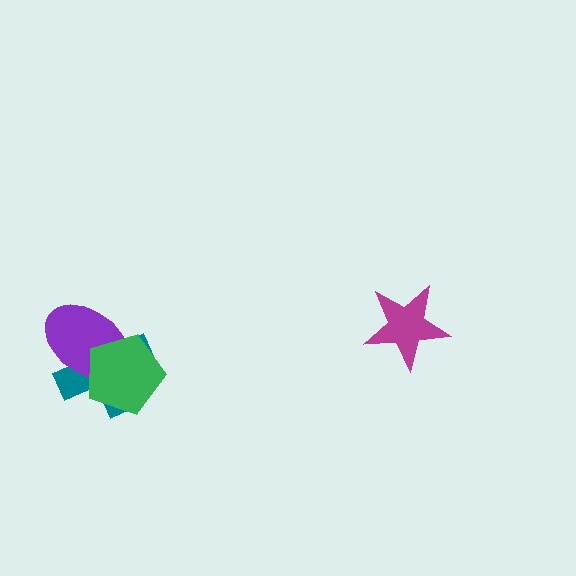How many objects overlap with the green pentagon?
2 objects overlap with the green pentagon.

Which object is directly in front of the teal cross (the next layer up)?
The purple ellipse is directly in front of the teal cross.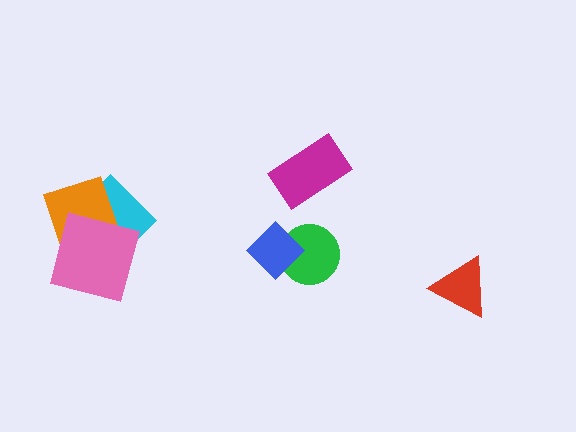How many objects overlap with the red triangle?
0 objects overlap with the red triangle.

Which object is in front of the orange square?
The pink square is in front of the orange square.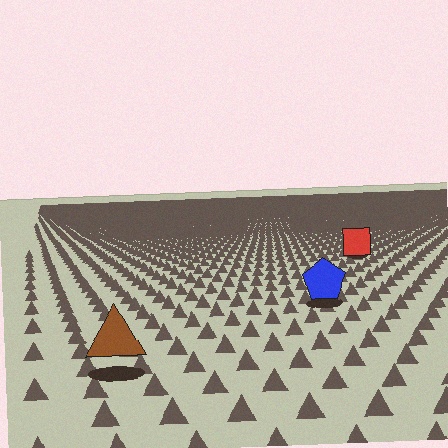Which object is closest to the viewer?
The brown triangle is closest. The texture marks near it are larger and more spread out.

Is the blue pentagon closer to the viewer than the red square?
Yes. The blue pentagon is closer — you can tell from the texture gradient: the ground texture is coarser near it.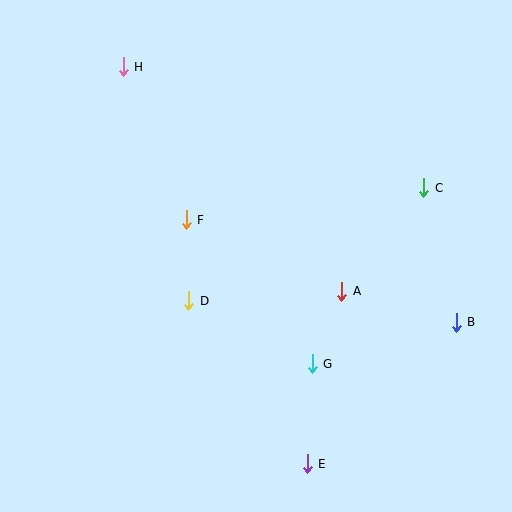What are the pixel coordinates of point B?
Point B is at (456, 322).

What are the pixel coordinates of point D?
Point D is at (189, 301).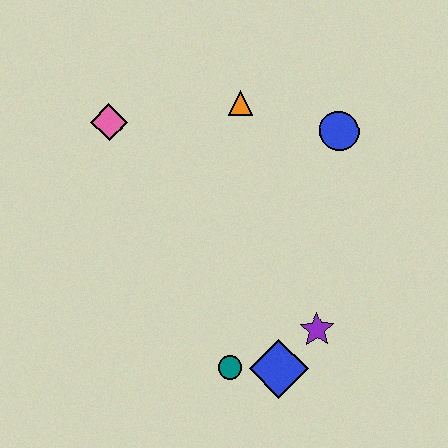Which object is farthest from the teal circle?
The pink diamond is farthest from the teal circle.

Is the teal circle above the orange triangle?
No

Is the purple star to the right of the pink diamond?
Yes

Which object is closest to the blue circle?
The orange triangle is closest to the blue circle.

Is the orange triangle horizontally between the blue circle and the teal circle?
Yes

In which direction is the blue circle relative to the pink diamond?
The blue circle is to the right of the pink diamond.